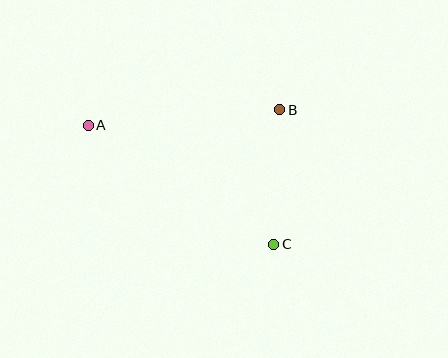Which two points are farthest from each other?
Points A and C are farthest from each other.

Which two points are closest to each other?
Points B and C are closest to each other.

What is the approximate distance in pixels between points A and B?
The distance between A and B is approximately 192 pixels.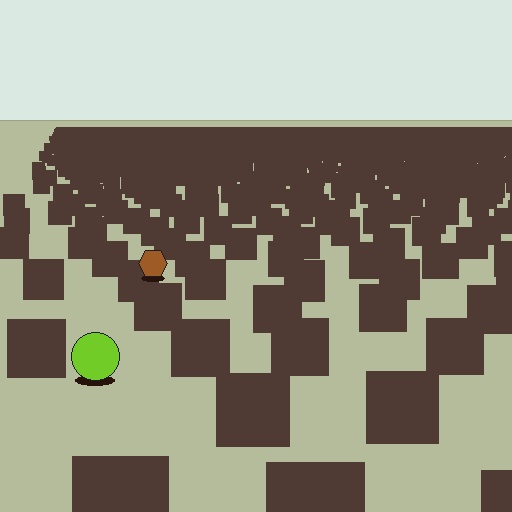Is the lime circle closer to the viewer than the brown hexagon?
Yes. The lime circle is closer — you can tell from the texture gradient: the ground texture is coarser near it.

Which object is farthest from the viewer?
The brown hexagon is farthest from the viewer. It appears smaller and the ground texture around it is denser.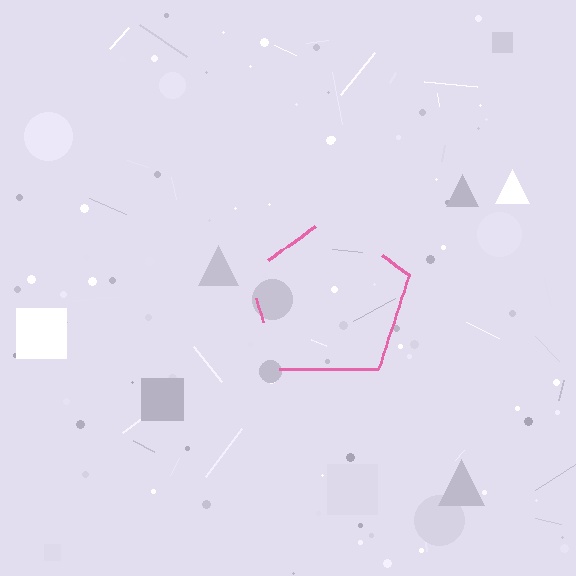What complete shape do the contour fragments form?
The contour fragments form a pentagon.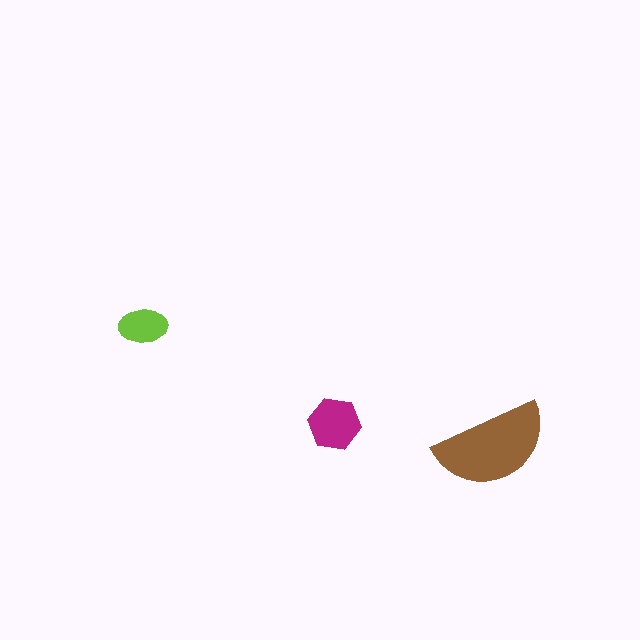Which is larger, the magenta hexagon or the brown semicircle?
The brown semicircle.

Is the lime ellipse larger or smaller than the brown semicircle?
Smaller.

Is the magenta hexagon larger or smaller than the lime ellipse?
Larger.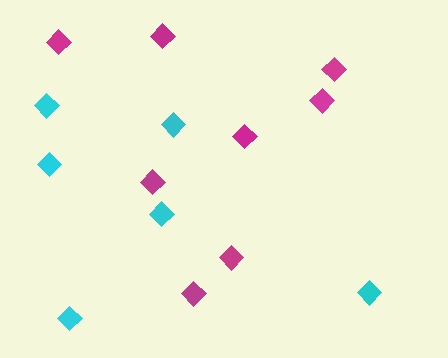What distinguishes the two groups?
There are 2 groups: one group of cyan diamonds (6) and one group of magenta diamonds (8).